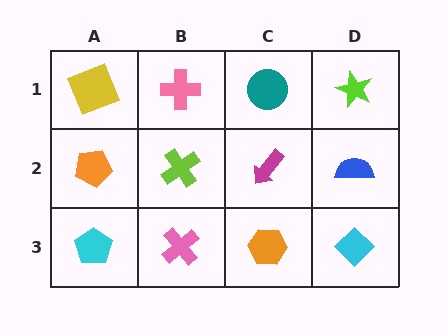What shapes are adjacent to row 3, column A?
An orange pentagon (row 2, column A), a pink cross (row 3, column B).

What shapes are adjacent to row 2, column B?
A pink cross (row 1, column B), a pink cross (row 3, column B), an orange pentagon (row 2, column A), a magenta arrow (row 2, column C).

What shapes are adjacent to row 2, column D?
A lime star (row 1, column D), a cyan diamond (row 3, column D), a magenta arrow (row 2, column C).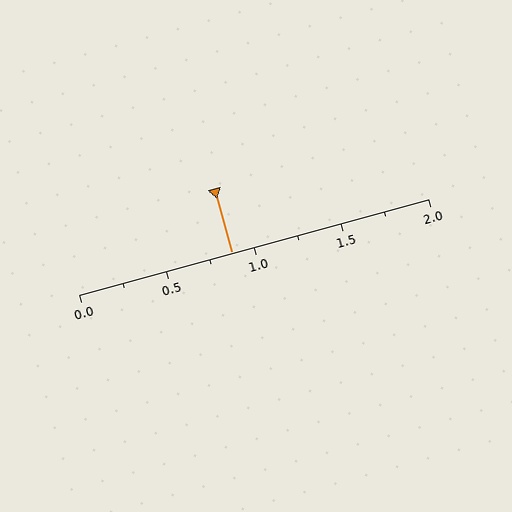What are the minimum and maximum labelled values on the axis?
The axis runs from 0.0 to 2.0.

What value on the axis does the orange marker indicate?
The marker indicates approximately 0.88.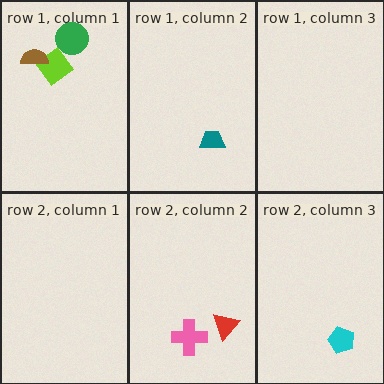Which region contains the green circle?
The row 1, column 1 region.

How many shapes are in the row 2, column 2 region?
2.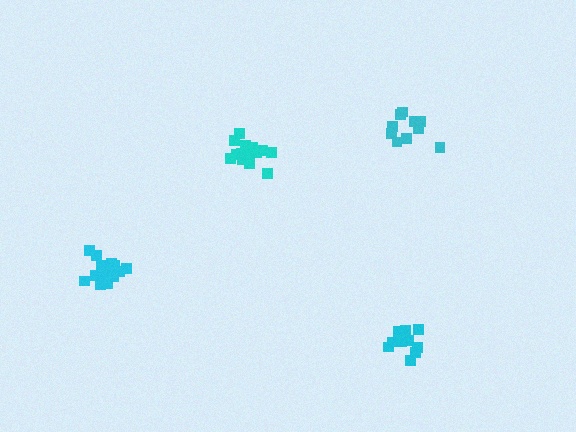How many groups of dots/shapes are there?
There are 4 groups.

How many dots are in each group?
Group 1: 10 dots, Group 2: 14 dots, Group 3: 11 dots, Group 4: 14 dots (49 total).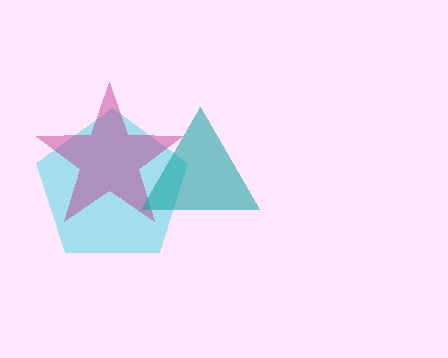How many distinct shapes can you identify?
There are 3 distinct shapes: a cyan pentagon, a magenta star, a teal triangle.